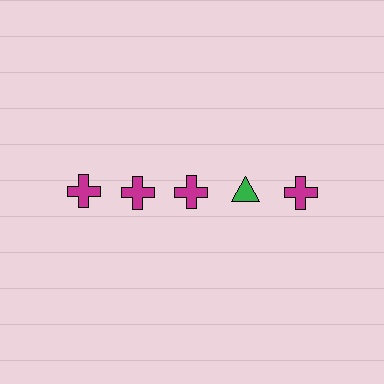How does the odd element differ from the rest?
It differs in both color (green instead of magenta) and shape (triangle instead of cross).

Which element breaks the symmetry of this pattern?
The green triangle in the top row, second from right column breaks the symmetry. All other shapes are magenta crosses.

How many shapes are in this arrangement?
There are 5 shapes arranged in a grid pattern.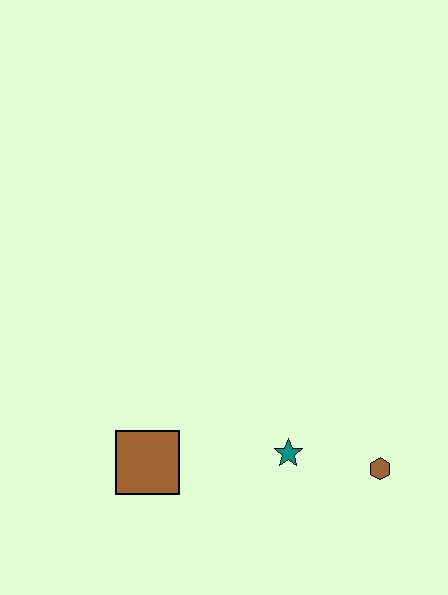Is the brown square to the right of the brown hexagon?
No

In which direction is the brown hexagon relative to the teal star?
The brown hexagon is to the right of the teal star.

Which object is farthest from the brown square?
The brown hexagon is farthest from the brown square.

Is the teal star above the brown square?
Yes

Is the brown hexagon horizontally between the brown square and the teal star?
No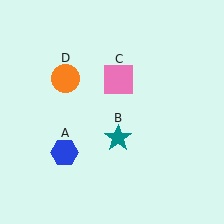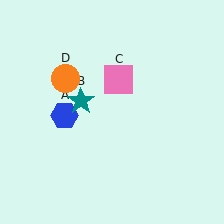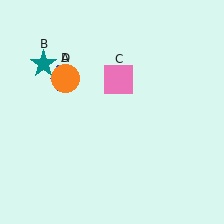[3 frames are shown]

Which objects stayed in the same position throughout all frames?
Pink square (object C) and orange circle (object D) remained stationary.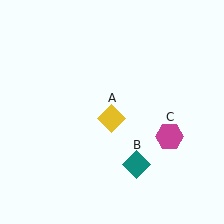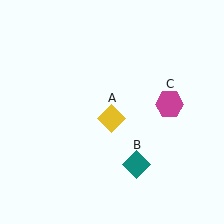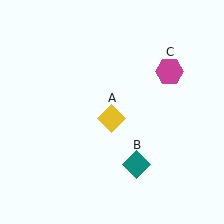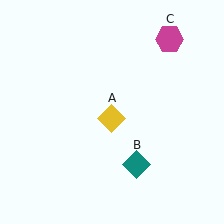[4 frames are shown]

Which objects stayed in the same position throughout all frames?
Yellow diamond (object A) and teal diamond (object B) remained stationary.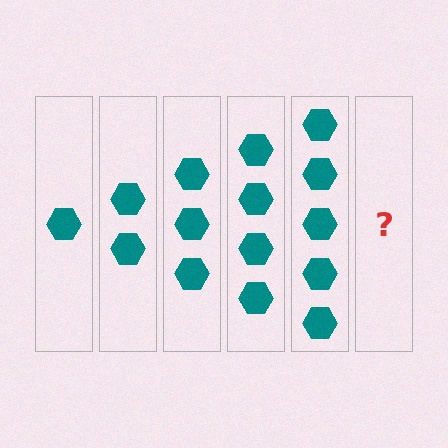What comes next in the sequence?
The next element should be 6 hexagons.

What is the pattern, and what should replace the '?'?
The pattern is that each step adds one more hexagon. The '?' should be 6 hexagons.